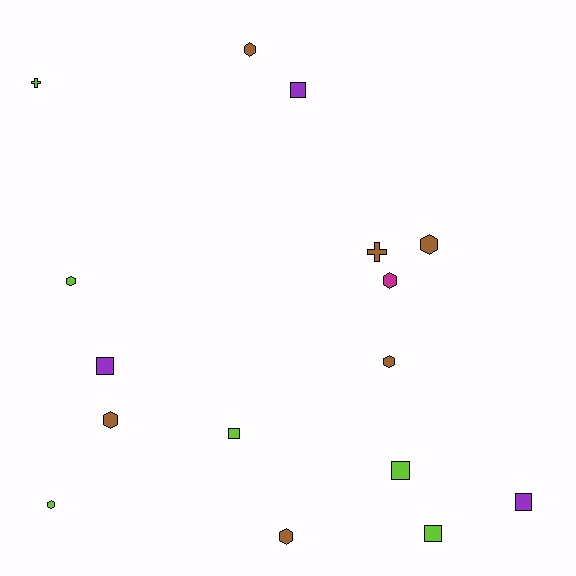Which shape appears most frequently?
Hexagon, with 8 objects.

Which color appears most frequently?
Lime, with 6 objects.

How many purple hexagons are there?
There are no purple hexagons.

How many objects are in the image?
There are 16 objects.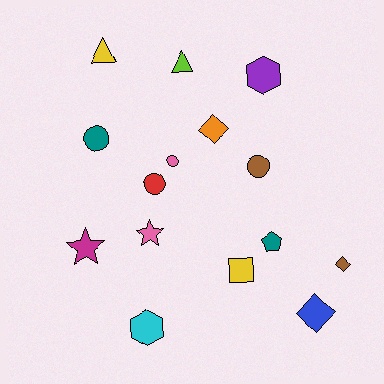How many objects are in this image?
There are 15 objects.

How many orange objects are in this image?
There is 1 orange object.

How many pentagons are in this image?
There is 1 pentagon.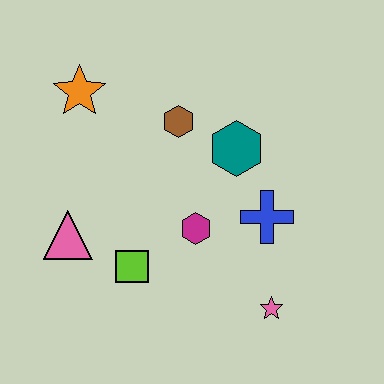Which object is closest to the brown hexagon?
The teal hexagon is closest to the brown hexagon.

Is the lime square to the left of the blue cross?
Yes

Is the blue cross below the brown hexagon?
Yes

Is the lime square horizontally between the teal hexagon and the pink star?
No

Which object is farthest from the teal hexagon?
The pink triangle is farthest from the teal hexagon.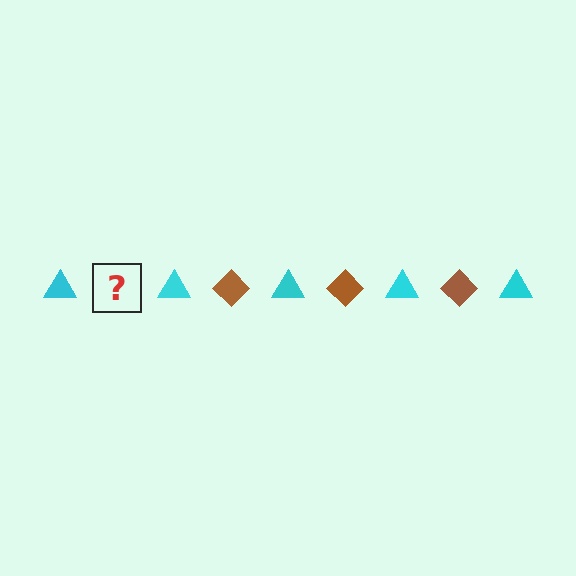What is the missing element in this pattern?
The missing element is a brown diamond.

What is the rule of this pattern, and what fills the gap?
The rule is that the pattern alternates between cyan triangle and brown diamond. The gap should be filled with a brown diamond.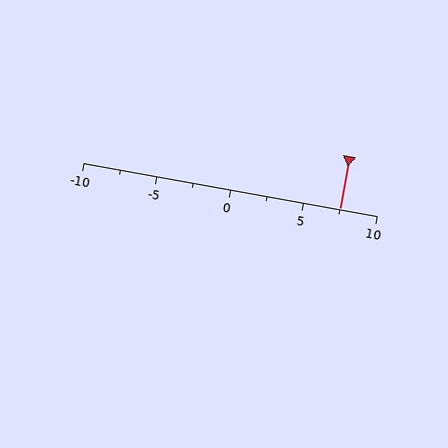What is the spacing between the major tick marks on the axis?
The major ticks are spaced 5 apart.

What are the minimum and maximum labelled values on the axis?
The axis runs from -10 to 10.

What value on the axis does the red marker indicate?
The marker indicates approximately 7.5.